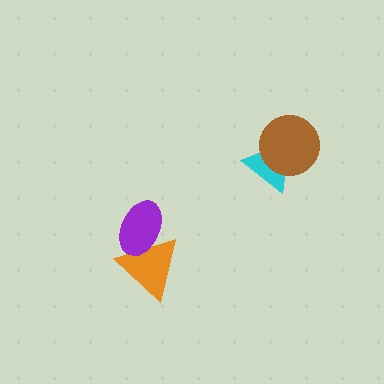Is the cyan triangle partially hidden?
Yes, it is partially covered by another shape.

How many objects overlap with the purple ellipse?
1 object overlaps with the purple ellipse.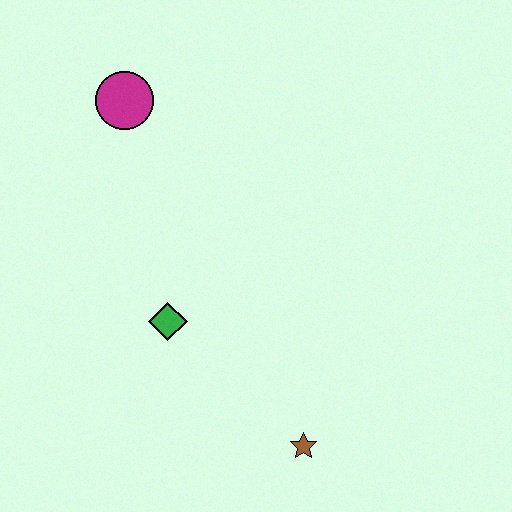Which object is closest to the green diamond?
The brown star is closest to the green diamond.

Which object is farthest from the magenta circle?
The brown star is farthest from the magenta circle.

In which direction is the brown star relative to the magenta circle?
The brown star is below the magenta circle.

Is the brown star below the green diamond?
Yes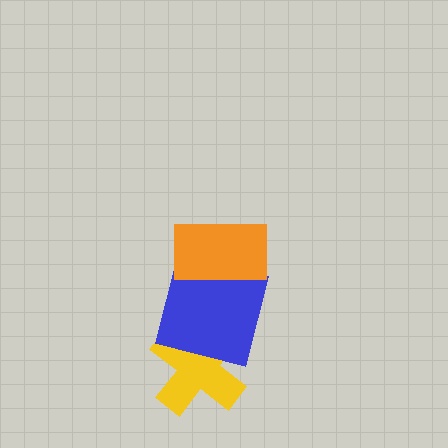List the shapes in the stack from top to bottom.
From top to bottom: the orange rectangle, the blue square, the yellow cross.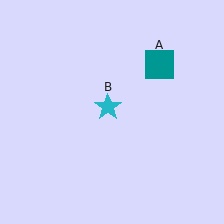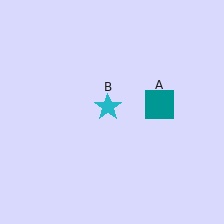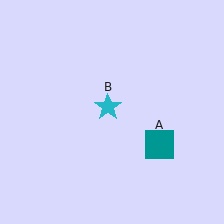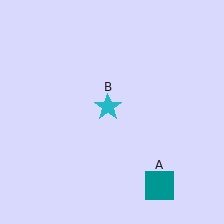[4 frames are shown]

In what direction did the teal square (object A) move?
The teal square (object A) moved down.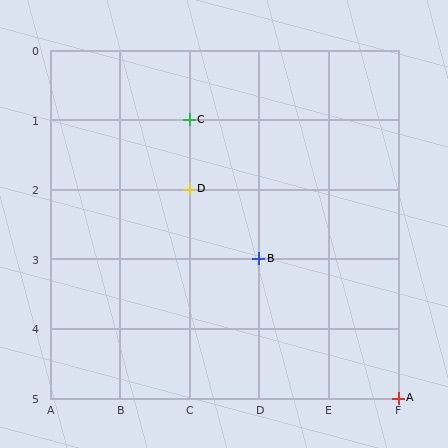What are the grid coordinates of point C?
Point C is at grid coordinates (C, 1).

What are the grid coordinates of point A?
Point A is at grid coordinates (F, 5).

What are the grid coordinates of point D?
Point D is at grid coordinates (C, 2).